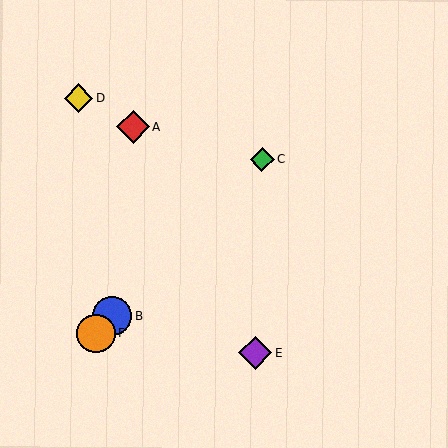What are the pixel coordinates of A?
Object A is at (133, 127).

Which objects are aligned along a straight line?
Objects B, C, F are aligned along a straight line.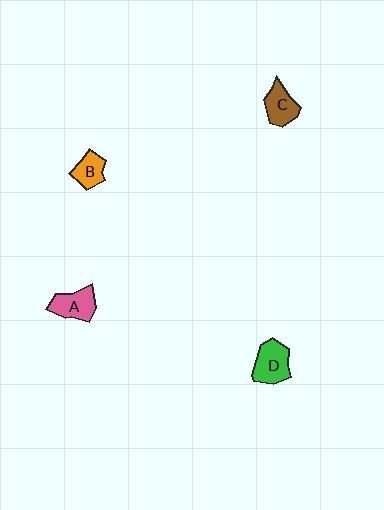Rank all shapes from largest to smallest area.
From largest to smallest: D (green), A (pink), C (brown), B (orange).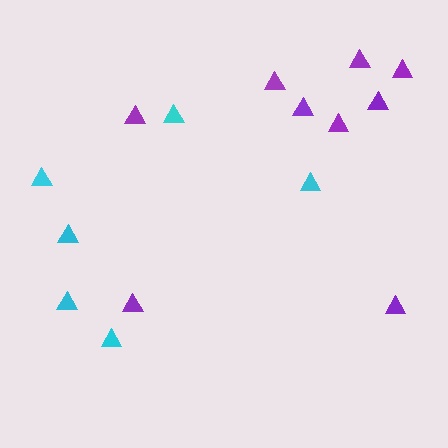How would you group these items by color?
There are 2 groups: one group of purple triangles (9) and one group of cyan triangles (6).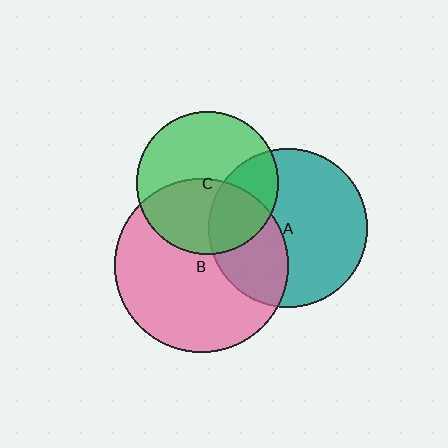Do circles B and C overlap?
Yes.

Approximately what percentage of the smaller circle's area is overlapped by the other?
Approximately 45%.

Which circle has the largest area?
Circle B (pink).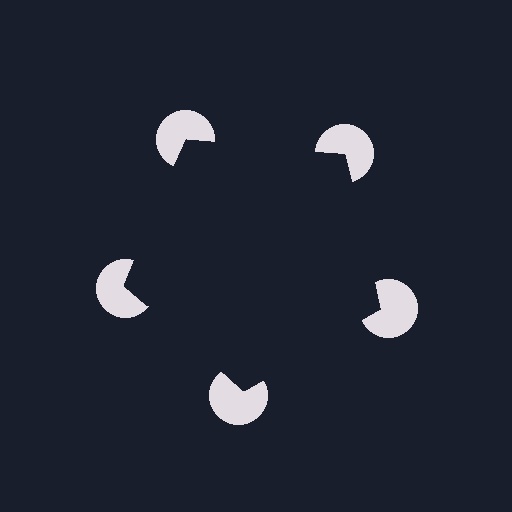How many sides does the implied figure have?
5 sides.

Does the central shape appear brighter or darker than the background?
It typically appears slightly darker than the background, even though no actual brightness change is drawn.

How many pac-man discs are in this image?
There are 5 — one at each vertex of the illusory pentagon.